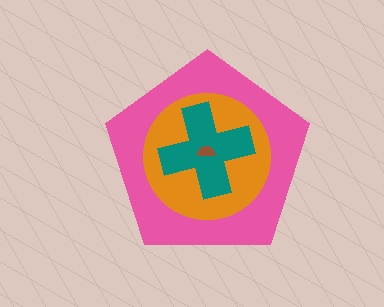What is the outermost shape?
The pink pentagon.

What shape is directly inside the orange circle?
The teal cross.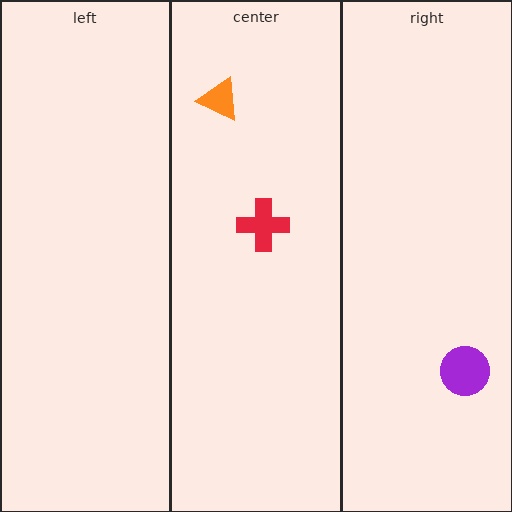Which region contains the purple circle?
The right region.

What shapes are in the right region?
The purple circle.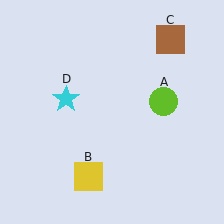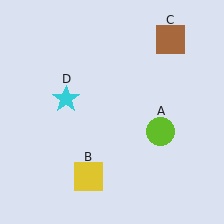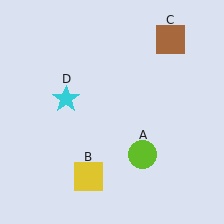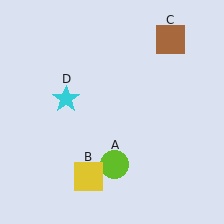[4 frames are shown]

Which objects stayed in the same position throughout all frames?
Yellow square (object B) and brown square (object C) and cyan star (object D) remained stationary.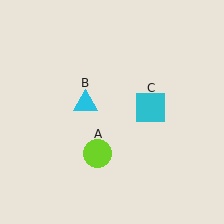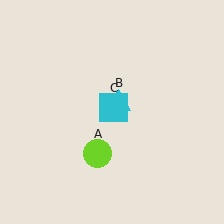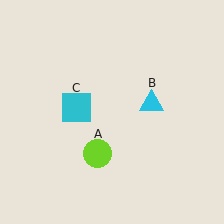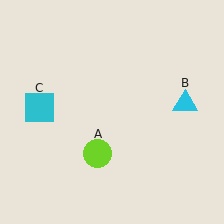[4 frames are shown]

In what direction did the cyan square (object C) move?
The cyan square (object C) moved left.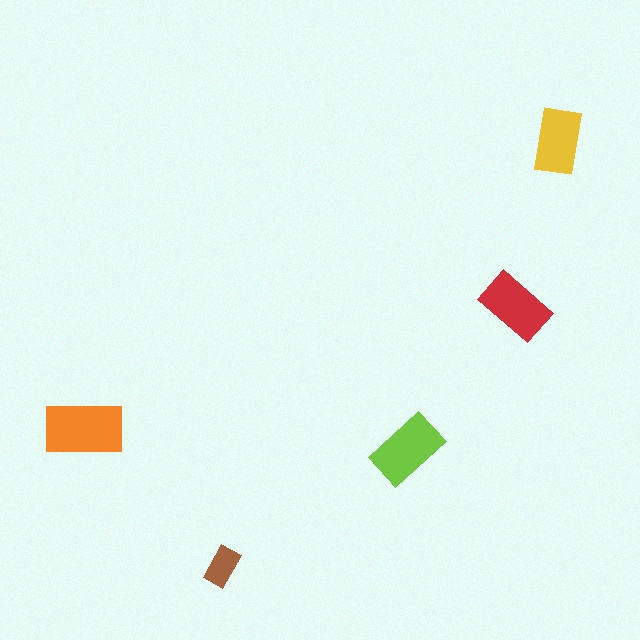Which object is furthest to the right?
The yellow rectangle is rightmost.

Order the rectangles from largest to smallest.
the orange one, the lime one, the red one, the yellow one, the brown one.